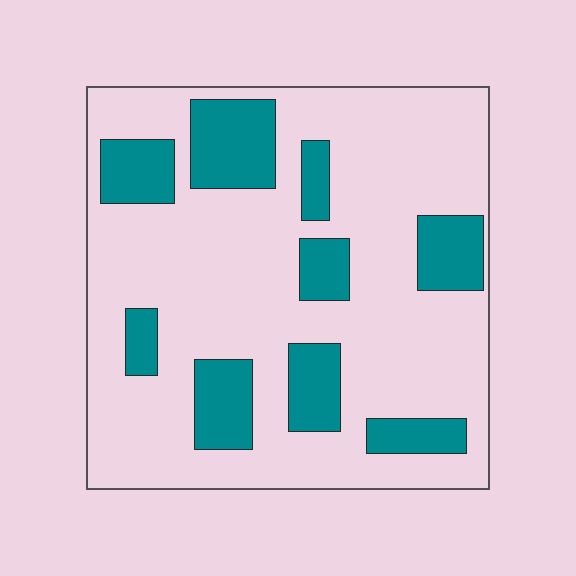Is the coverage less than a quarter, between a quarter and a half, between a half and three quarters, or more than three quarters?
Less than a quarter.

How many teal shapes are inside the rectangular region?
9.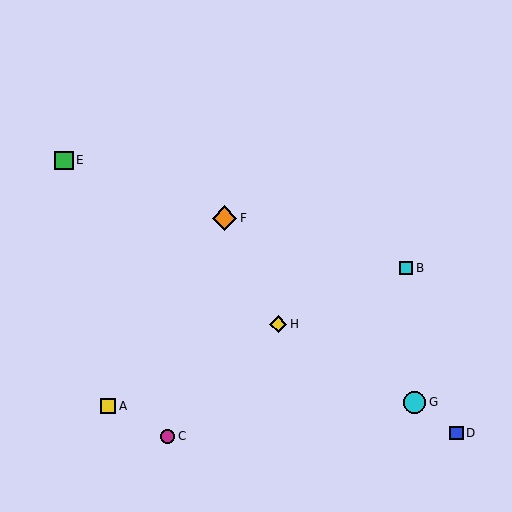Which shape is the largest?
The orange diamond (labeled F) is the largest.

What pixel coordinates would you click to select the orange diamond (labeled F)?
Click at (225, 218) to select the orange diamond F.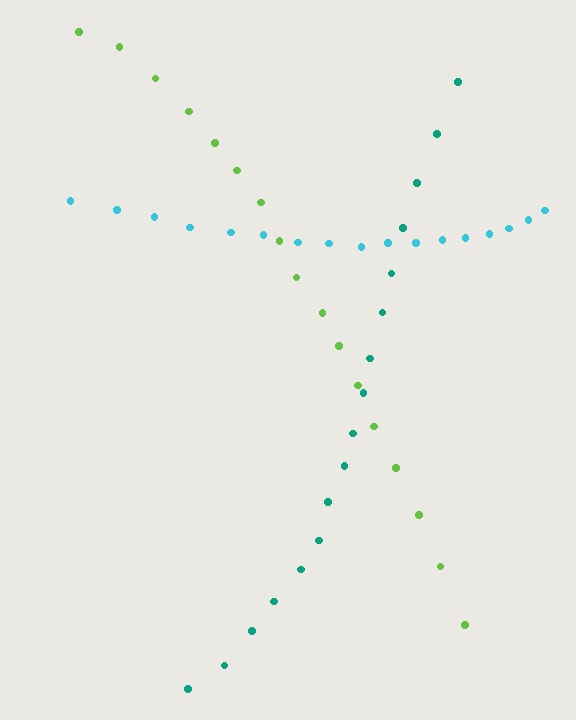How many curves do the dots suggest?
There are 3 distinct paths.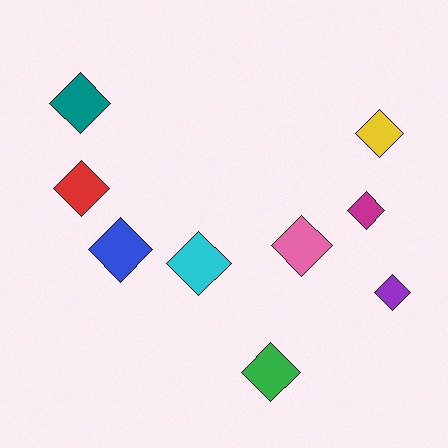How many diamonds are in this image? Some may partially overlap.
There are 9 diamonds.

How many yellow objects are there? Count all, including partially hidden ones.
There is 1 yellow object.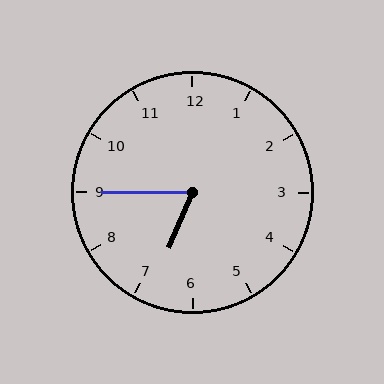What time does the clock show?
6:45.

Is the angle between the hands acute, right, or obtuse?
It is acute.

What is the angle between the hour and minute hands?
Approximately 68 degrees.